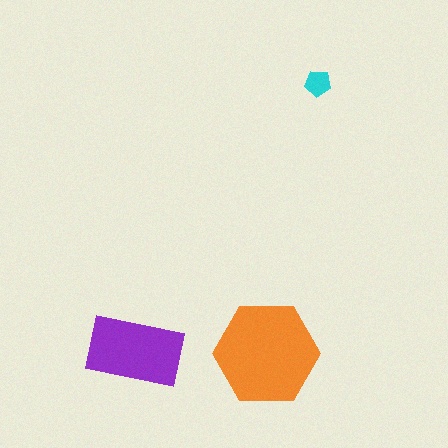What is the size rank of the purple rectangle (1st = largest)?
2nd.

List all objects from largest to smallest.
The orange hexagon, the purple rectangle, the cyan pentagon.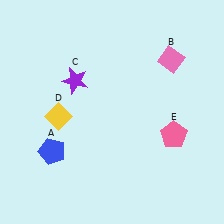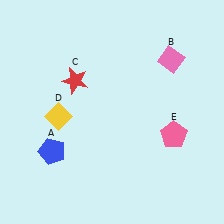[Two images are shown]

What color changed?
The star (C) changed from purple in Image 1 to red in Image 2.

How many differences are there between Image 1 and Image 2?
There is 1 difference between the two images.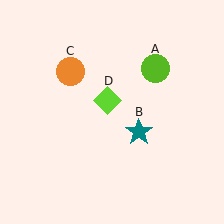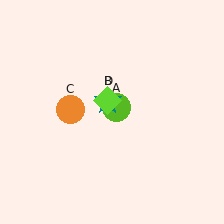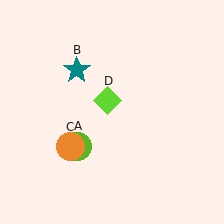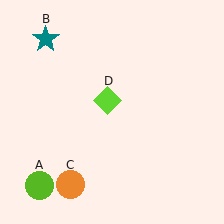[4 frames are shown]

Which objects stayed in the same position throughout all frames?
Lime diamond (object D) remained stationary.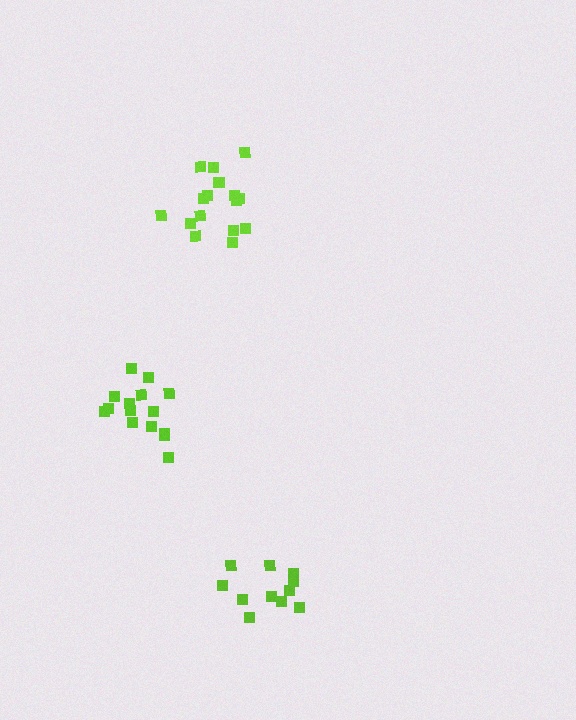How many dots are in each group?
Group 1: 16 dots, Group 2: 15 dots, Group 3: 11 dots (42 total).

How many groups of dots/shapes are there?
There are 3 groups.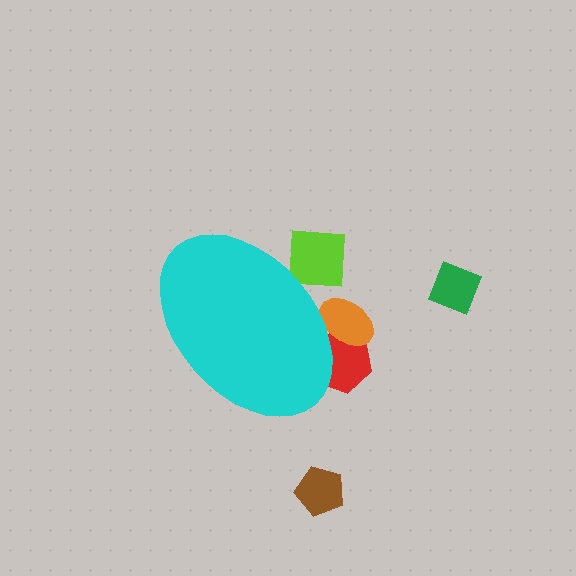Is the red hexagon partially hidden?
Yes, the red hexagon is partially hidden behind the cyan ellipse.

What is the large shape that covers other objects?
A cyan ellipse.